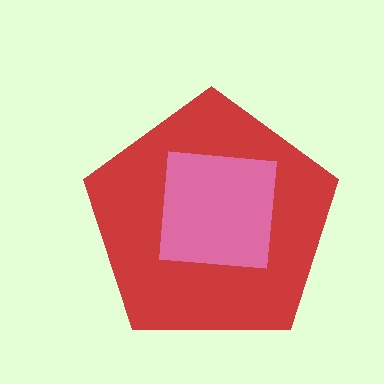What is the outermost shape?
The red pentagon.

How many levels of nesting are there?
2.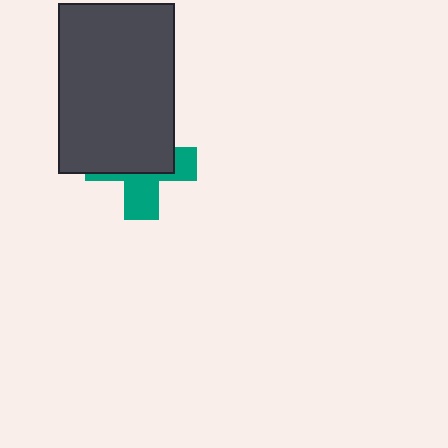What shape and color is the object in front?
The object in front is a dark gray rectangle.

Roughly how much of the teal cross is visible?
A small part of it is visible (roughly 43%).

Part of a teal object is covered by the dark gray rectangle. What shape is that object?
It is a cross.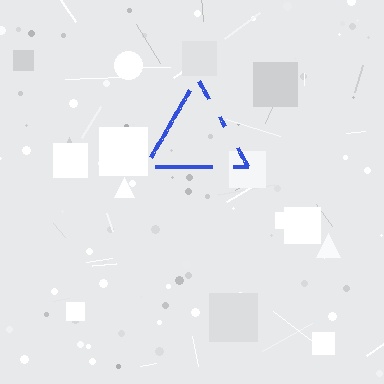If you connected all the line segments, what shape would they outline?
They would outline a triangle.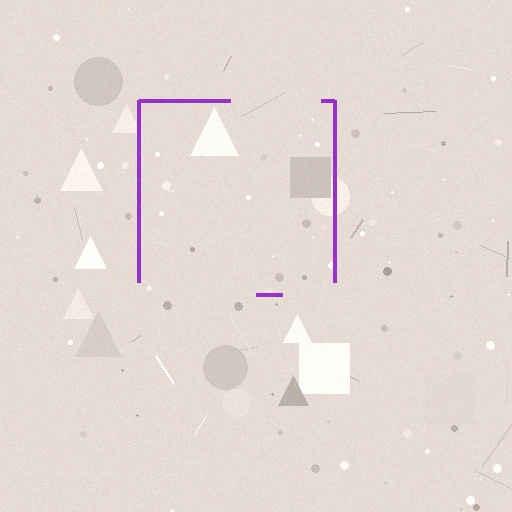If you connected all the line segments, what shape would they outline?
They would outline a square.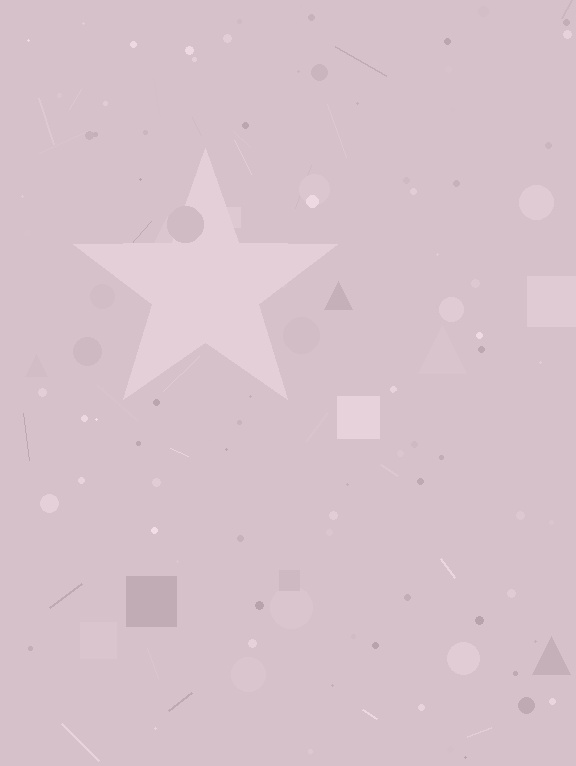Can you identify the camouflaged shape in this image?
The camouflaged shape is a star.